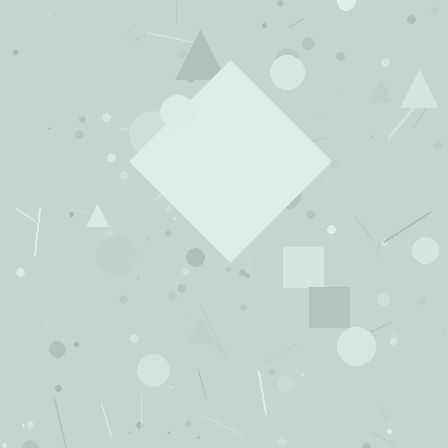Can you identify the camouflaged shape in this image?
The camouflaged shape is a diamond.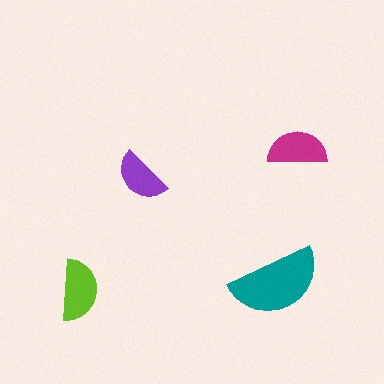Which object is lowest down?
The lime semicircle is bottommost.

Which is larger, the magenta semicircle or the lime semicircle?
The lime one.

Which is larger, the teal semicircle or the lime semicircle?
The teal one.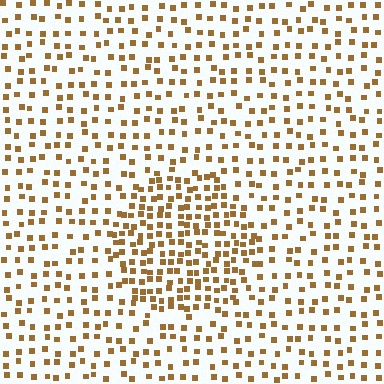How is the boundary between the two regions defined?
The boundary is defined by a change in element density (approximately 1.9x ratio). All elements are the same color, size, and shape.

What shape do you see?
I see a circle.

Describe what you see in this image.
The image contains small brown elements arranged at two different densities. A circle-shaped region is visible where the elements are more densely packed than the surrounding area.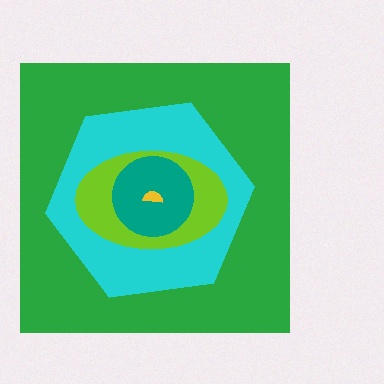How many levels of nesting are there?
5.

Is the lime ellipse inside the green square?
Yes.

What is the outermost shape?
The green square.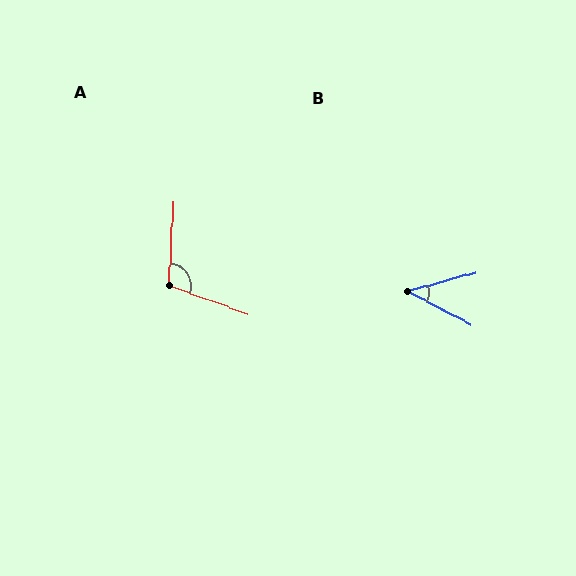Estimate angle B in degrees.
Approximately 42 degrees.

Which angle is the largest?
A, at approximately 106 degrees.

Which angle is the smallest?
B, at approximately 42 degrees.